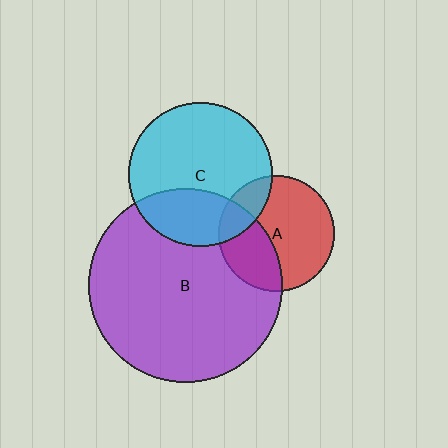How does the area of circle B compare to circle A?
Approximately 2.8 times.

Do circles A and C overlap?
Yes.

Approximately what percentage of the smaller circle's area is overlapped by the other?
Approximately 20%.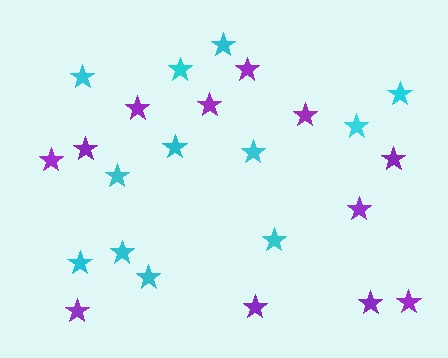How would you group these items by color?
There are 2 groups: one group of cyan stars (12) and one group of purple stars (12).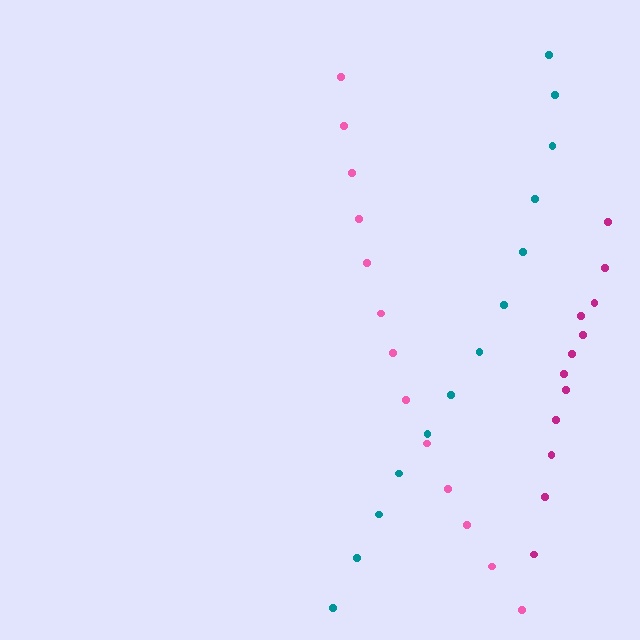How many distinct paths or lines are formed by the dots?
There are 3 distinct paths.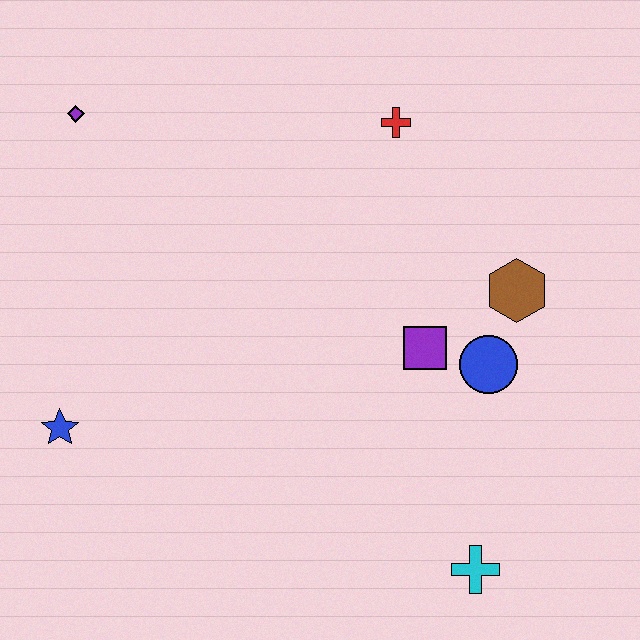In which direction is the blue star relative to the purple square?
The blue star is to the left of the purple square.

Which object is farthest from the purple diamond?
The cyan cross is farthest from the purple diamond.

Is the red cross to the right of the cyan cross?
No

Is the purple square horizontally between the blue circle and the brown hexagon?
No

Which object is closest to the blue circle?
The purple square is closest to the blue circle.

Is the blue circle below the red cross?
Yes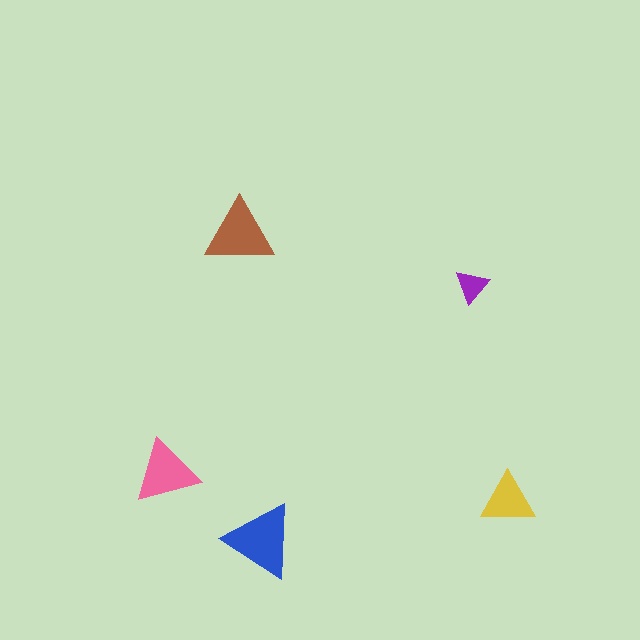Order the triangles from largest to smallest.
the blue one, the brown one, the pink one, the yellow one, the purple one.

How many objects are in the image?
There are 5 objects in the image.